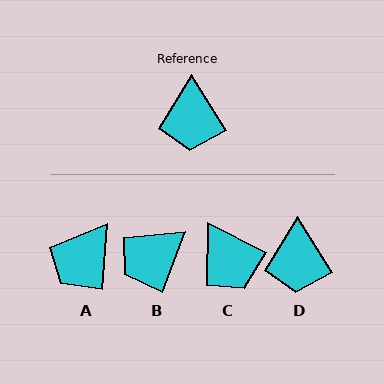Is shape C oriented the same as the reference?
No, it is off by about 31 degrees.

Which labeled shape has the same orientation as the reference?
D.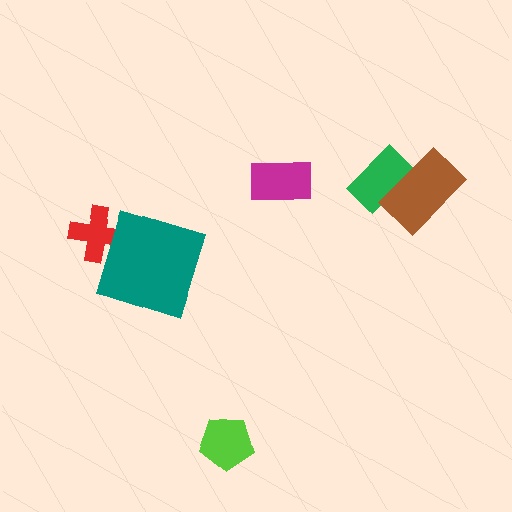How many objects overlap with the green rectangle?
1 object overlaps with the green rectangle.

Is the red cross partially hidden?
Yes, it is partially covered by another shape.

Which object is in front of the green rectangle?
The brown rectangle is in front of the green rectangle.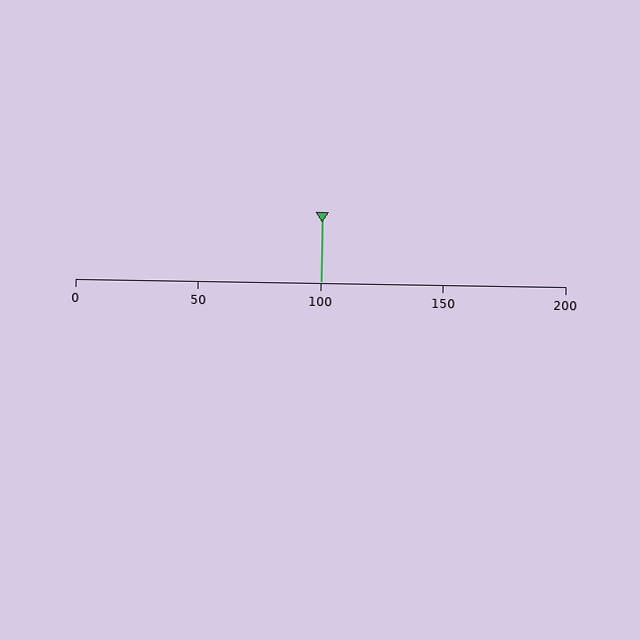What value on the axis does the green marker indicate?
The marker indicates approximately 100.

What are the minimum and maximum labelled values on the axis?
The axis runs from 0 to 200.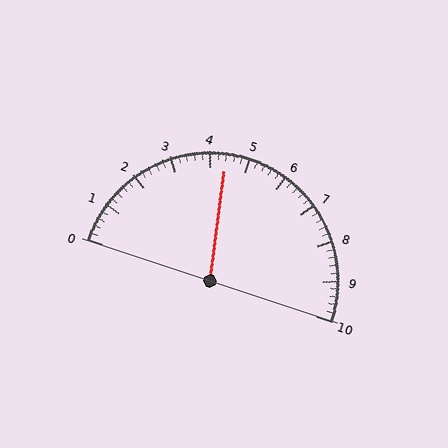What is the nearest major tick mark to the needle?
The nearest major tick mark is 4.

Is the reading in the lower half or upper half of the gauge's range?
The reading is in the lower half of the range (0 to 10).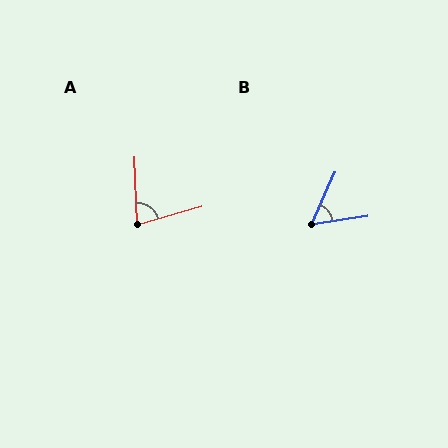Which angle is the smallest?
B, at approximately 57 degrees.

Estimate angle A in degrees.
Approximately 76 degrees.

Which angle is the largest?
A, at approximately 76 degrees.